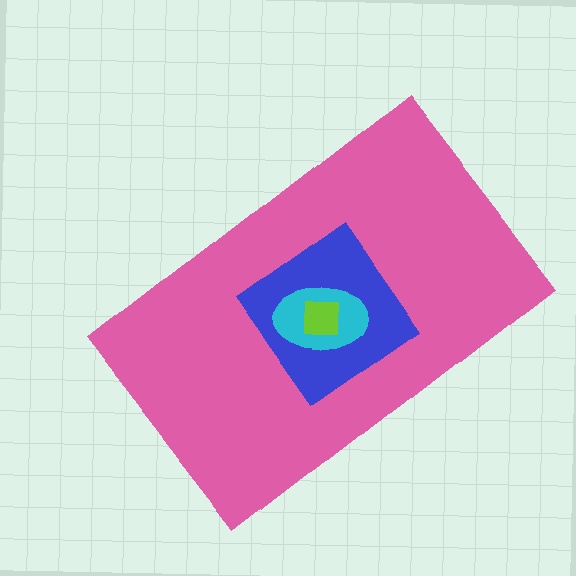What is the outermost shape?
The pink rectangle.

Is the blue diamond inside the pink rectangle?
Yes.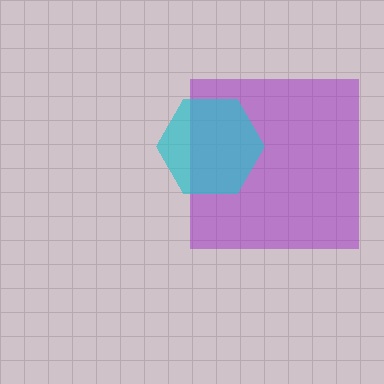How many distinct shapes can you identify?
There are 2 distinct shapes: a purple square, a cyan hexagon.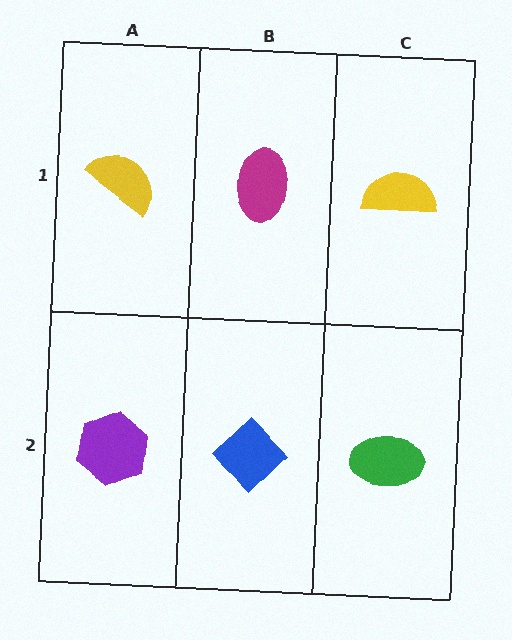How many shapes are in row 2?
3 shapes.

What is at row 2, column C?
A green ellipse.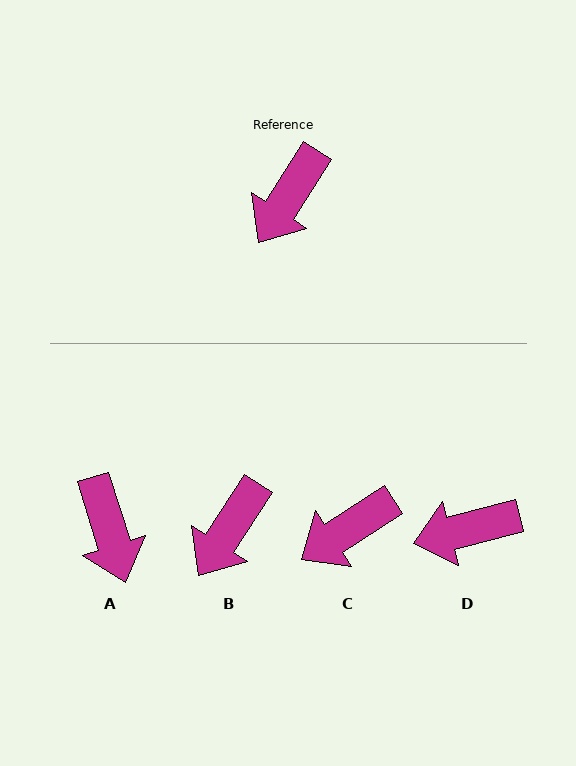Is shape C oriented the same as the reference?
No, it is off by about 25 degrees.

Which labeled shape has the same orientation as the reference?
B.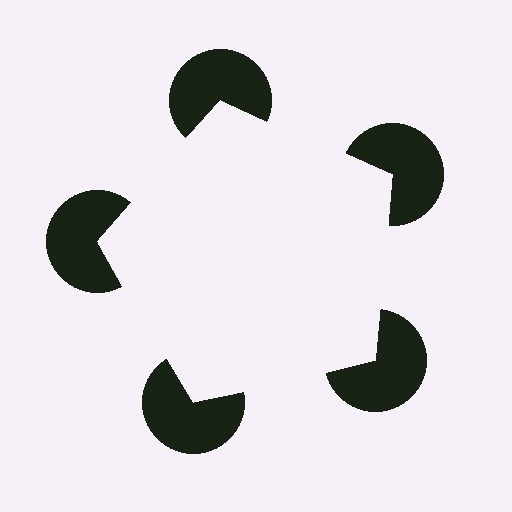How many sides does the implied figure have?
5 sides.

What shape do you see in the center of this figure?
An illusory pentagon — its edges are inferred from the aligned wedge cuts in the pac-man discs, not physically drawn.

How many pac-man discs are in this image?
There are 5 — one at each vertex of the illusory pentagon.